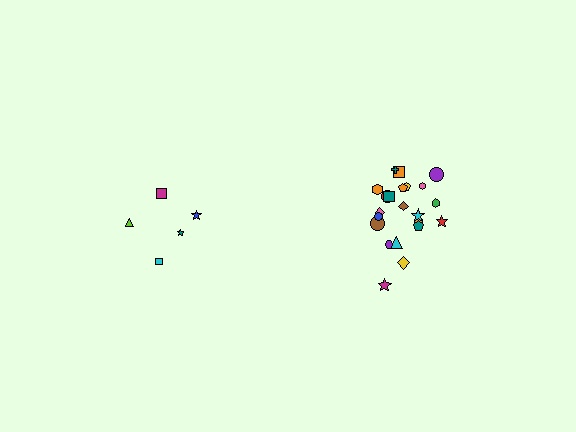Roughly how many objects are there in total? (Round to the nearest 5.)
Roughly 25 objects in total.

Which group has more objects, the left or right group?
The right group.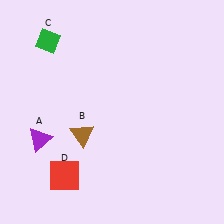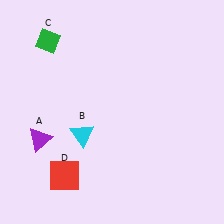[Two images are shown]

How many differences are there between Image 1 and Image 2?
There is 1 difference between the two images.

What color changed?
The triangle (B) changed from brown in Image 1 to cyan in Image 2.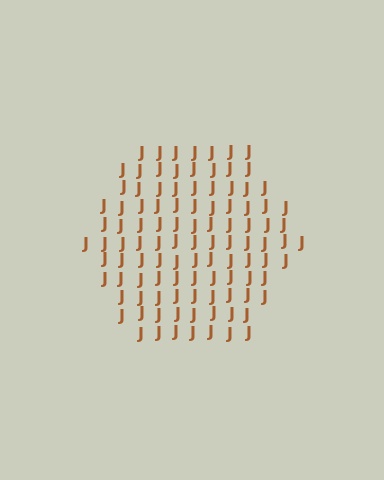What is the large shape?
The large shape is a hexagon.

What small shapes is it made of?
It is made of small letter J's.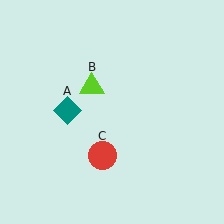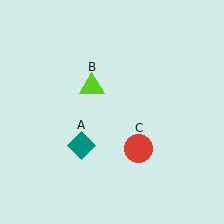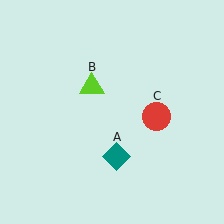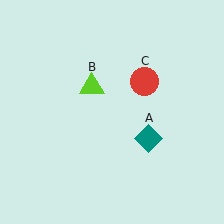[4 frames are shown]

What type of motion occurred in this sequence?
The teal diamond (object A), red circle (object C) rotated counterclockwise around the center of the scene.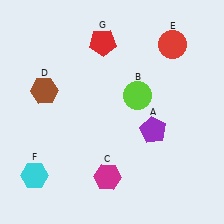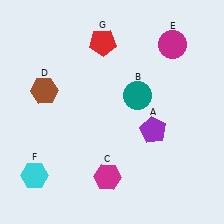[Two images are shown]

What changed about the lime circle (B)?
In Image 1, B is lime. In Image 2, it changed to teal.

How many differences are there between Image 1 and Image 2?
There are 2 differences between the two images.